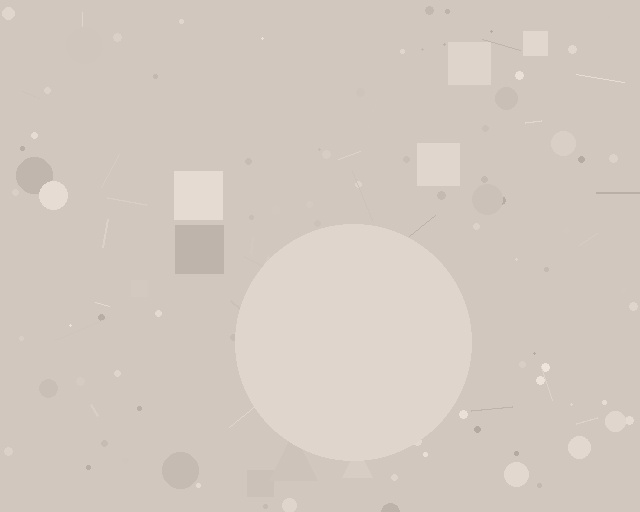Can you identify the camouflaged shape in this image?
The camouflaged shape is a circle.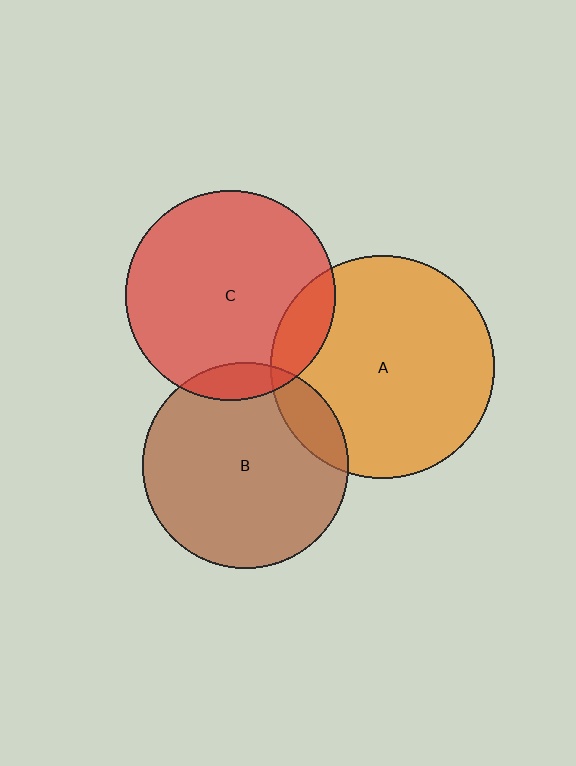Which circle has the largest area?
Circle A (orange).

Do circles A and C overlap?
Yes.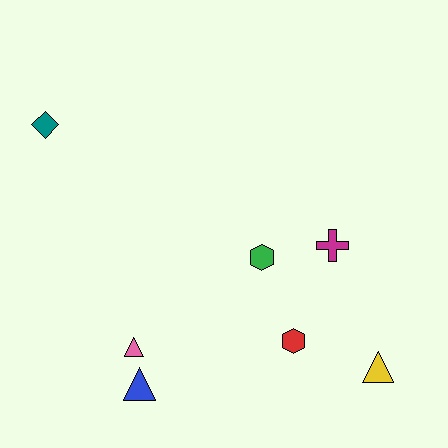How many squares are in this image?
There are no squares.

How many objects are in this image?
There are 7 objects.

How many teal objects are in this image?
There is 1 teal object.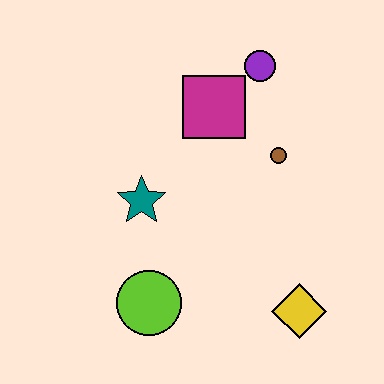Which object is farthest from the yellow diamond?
The purple circle is farthest from the yellow diamond.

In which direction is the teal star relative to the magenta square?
The teal star is below the magenta square.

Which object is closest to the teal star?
The lime circle is closest to the teal star.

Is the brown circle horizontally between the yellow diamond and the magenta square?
Yes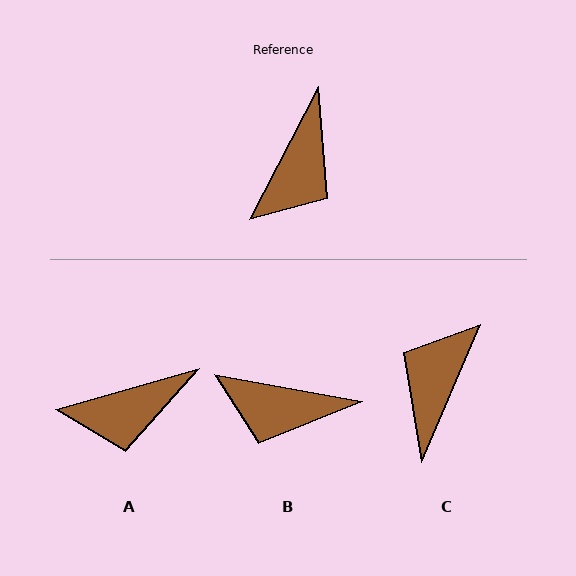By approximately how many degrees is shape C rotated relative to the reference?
Approximately 176 degrees clockwise.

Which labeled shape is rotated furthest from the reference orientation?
C, about 176 degrees away.